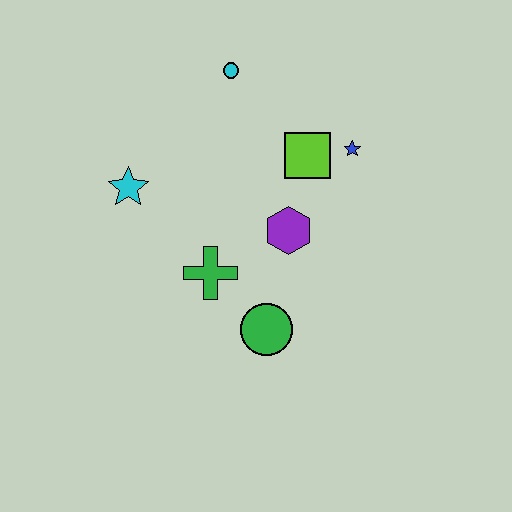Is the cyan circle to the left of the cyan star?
No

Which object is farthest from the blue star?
The cyan star is farthest from the blue star.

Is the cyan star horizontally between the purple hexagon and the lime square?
No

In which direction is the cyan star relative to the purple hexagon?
The cyan star is to the left of the purple hexagon.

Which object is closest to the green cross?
The green circle is closest to the green cross.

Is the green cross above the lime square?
No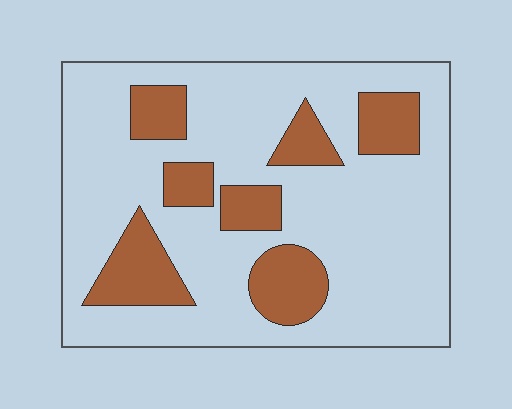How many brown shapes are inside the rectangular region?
7.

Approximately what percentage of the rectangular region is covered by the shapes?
Approximately 25%.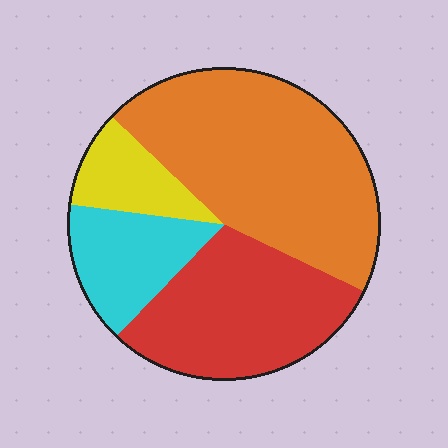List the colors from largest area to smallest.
From largest to smallest: orange, red, cyan, yellow.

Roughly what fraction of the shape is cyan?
Cyan covers about 15% of the shape.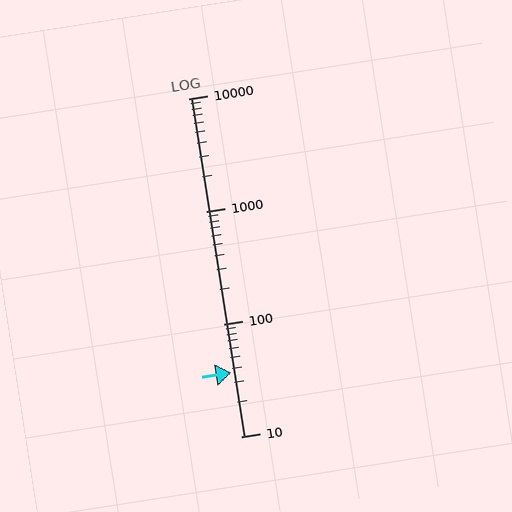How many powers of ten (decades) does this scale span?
The scale spans 3 decades, from 10 to 10000.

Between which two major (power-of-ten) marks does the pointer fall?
The pointer is between 10 and 100.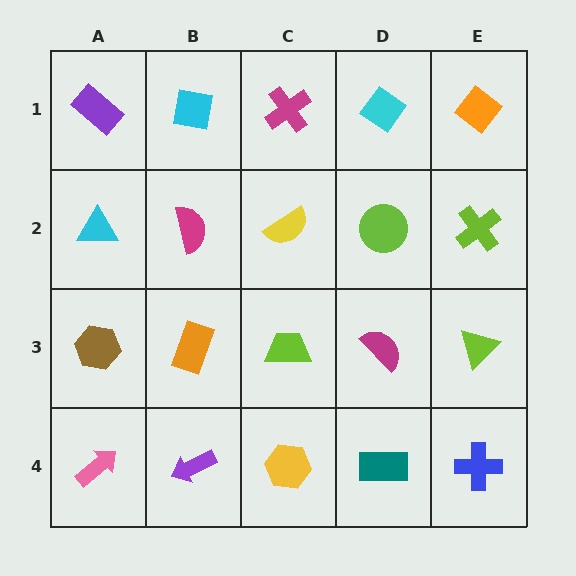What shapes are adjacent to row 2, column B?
A cyan square (row 1, column B), an orange rectangle (row 3, column B), a cyan triangle (row 2, column A), a yellow semicircle (row 2, column C).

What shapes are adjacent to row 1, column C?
A yellow semicircle (row 2, column C), a cyan square (row 1, column B), a cyan diamond (row 1, column D).